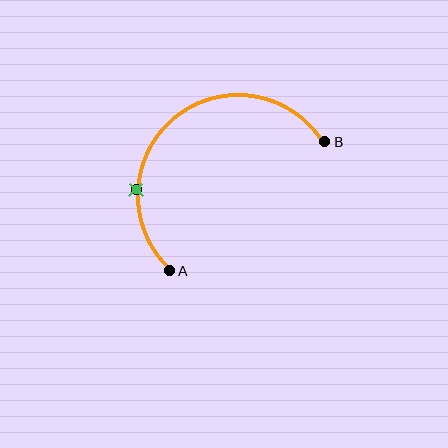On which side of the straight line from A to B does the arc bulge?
The arc bulges above and to the left of the straight line connecting A and B.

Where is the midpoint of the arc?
The arc midpoint is the point on the curve farthest from the straight line joining A and B. It sits above and to the left of that line.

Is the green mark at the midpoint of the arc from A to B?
No. The green mark lies on the arc but is closer to endpoint A. The arc midpoint would be at the point on the curve equidistant along the arc from both A and B.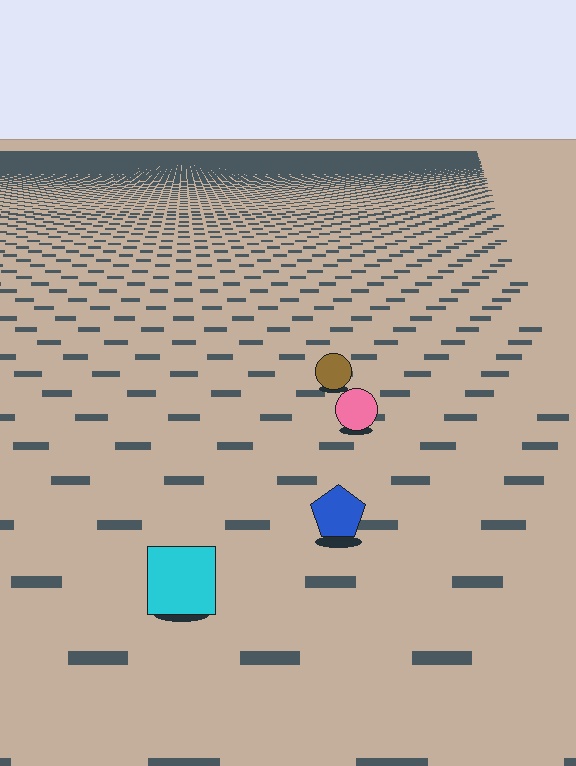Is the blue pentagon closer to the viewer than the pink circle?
Yes. The blue pentagon is closer — you can tell from the texture gradient: the ground texture is coarser near it.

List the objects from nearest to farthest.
From nearest to farthest: the cyan square, the blue pentagon, the pink circle, the brown circle.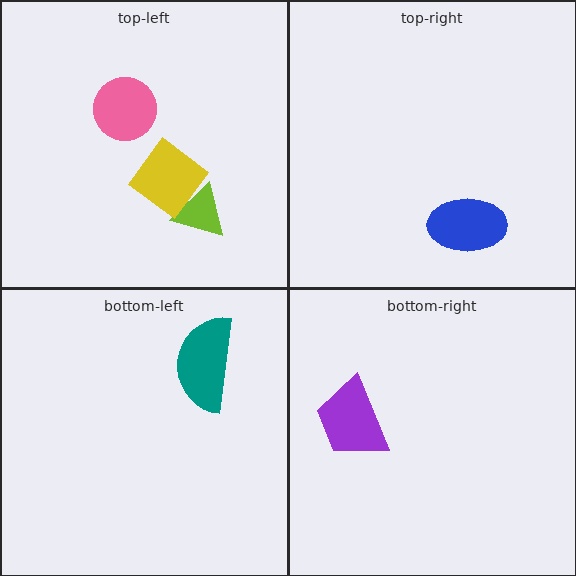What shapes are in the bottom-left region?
The teal semicircle.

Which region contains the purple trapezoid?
The bottom-right region.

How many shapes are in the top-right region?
1.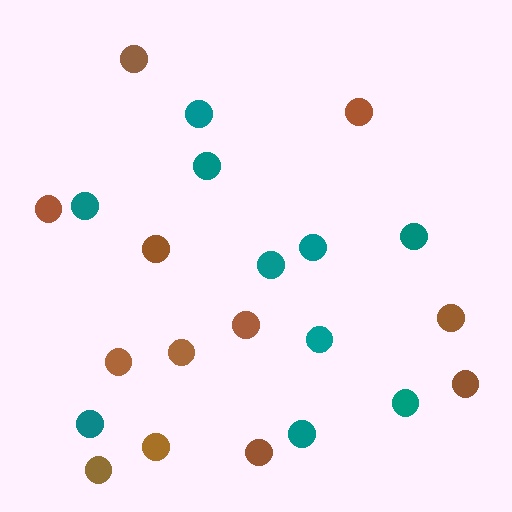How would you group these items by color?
There are 2 groups: one group of teal circles (10) and one group of brown circles (12).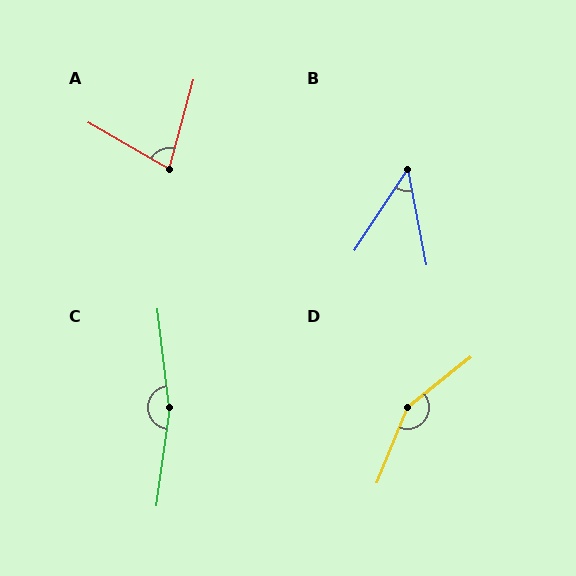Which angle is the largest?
C, at approximately 166 degrees.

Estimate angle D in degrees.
Approximately 150 degrees.